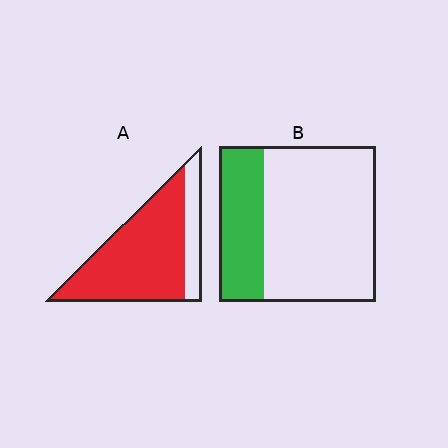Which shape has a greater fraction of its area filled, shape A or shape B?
Shape A.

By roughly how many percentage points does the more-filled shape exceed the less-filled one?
By roughly 50 percentage points (A over B).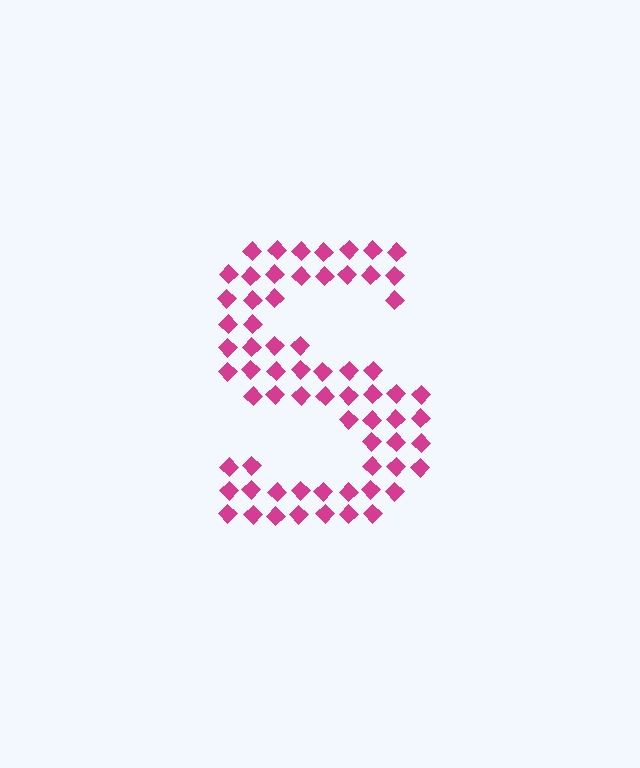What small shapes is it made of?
It is made of small diamonds.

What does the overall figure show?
The overall figure shows the letter S.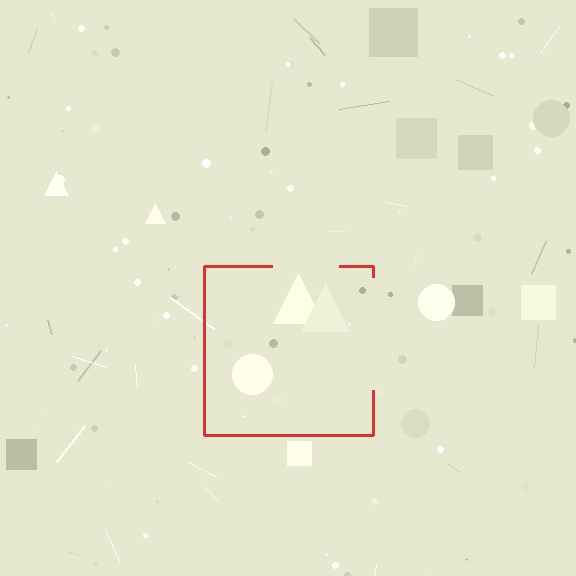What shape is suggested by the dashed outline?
The dashed outline suggests a square.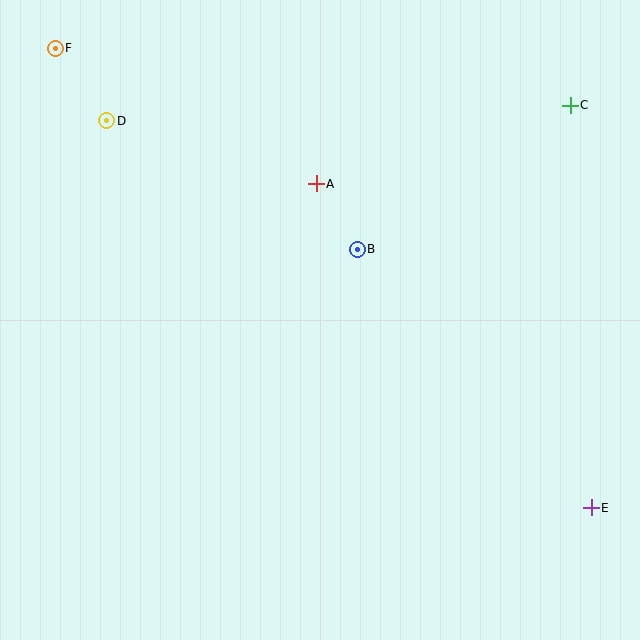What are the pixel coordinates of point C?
Point C is at (570, 105).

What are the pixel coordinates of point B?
Point B is at (357, 249).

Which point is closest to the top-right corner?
Point C is closest to the top-right corner.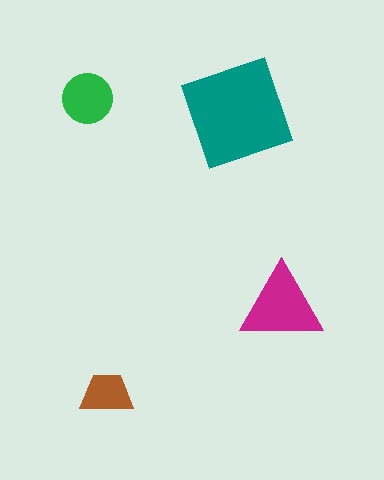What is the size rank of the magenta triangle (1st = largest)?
2nd.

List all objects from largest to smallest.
The teal diamond, the magenta triangle, the green circle, the brown trapezoid.